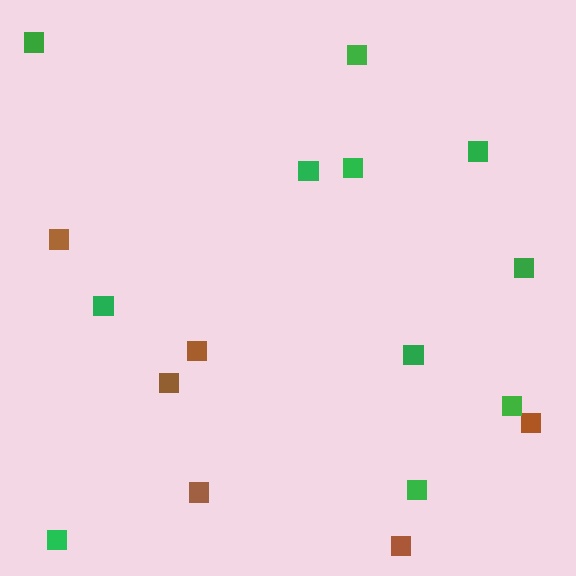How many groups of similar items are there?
There are 2 groups: one group of brown squares (6) and one group of green squares (11).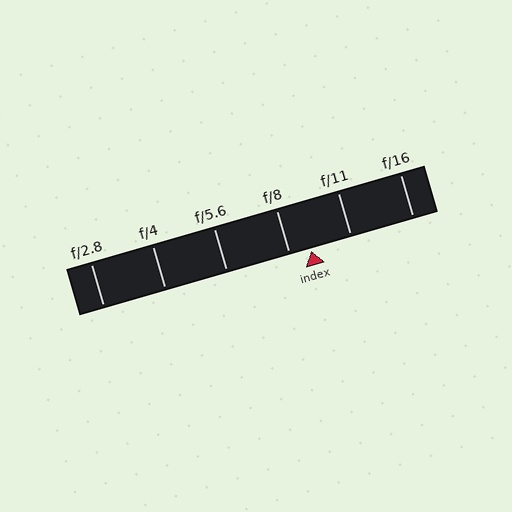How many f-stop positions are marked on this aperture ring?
There are 6 f-stop positions marked.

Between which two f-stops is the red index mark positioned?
The index mark is between f/8 and f/11.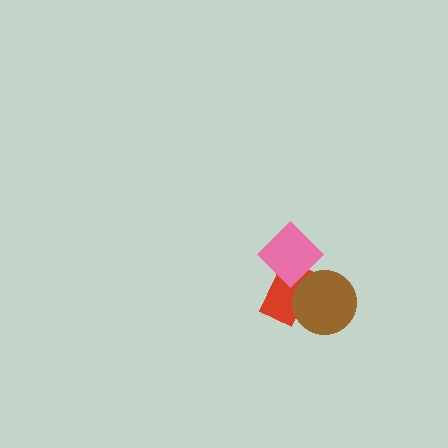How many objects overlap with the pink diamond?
1 object overlaps with the pink diamond.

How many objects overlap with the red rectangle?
2 objects overlap with the red rectangle.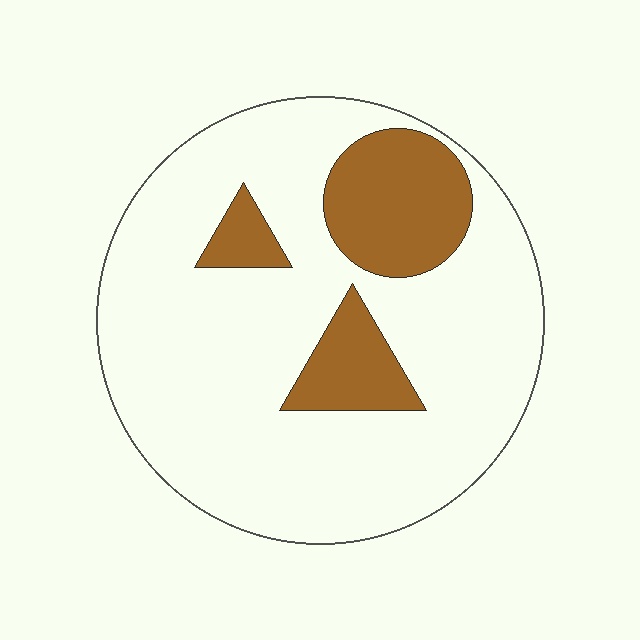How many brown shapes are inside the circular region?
3.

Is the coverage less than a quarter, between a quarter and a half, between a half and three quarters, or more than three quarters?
Less than a quarter.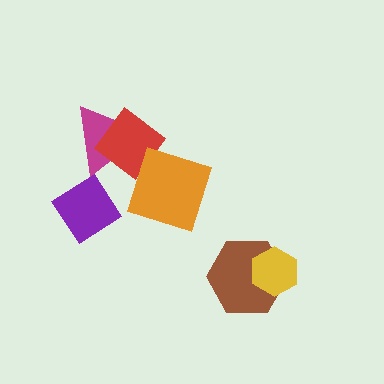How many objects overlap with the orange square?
0 objects overlap with the orange square.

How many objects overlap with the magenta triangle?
1 object overlaps with the magenta triangle.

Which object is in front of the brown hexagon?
The yellow hexagon is in front of the brown hexagon.